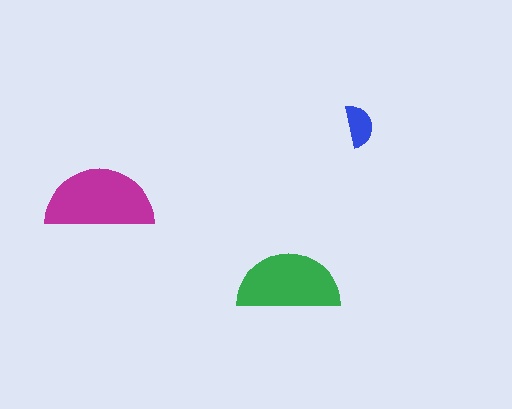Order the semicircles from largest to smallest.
the magenta one, the green one, the blue one.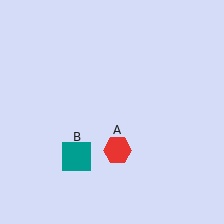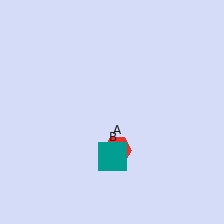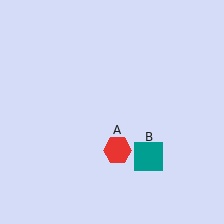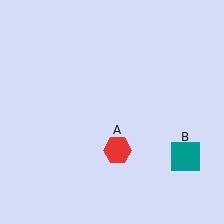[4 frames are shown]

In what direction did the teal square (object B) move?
The teal square (object B) moved right.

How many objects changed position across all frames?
1 object changed position: teal square (object B).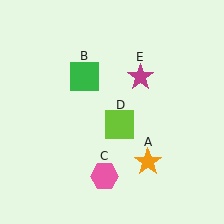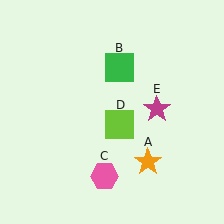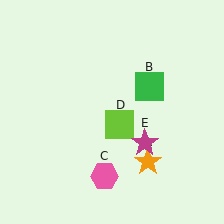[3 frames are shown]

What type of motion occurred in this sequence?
The green square (object B), magenta star (object E) rotated clockwise around the center of the scene.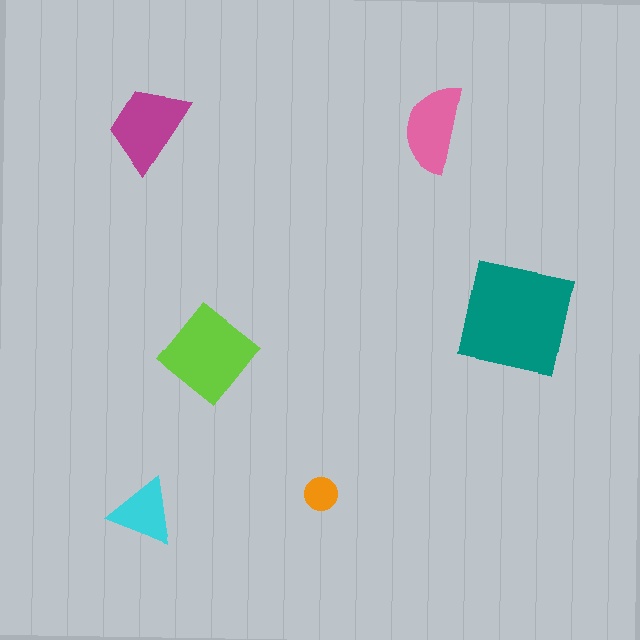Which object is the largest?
The teal square.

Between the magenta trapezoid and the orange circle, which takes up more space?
The magenta trapezoid.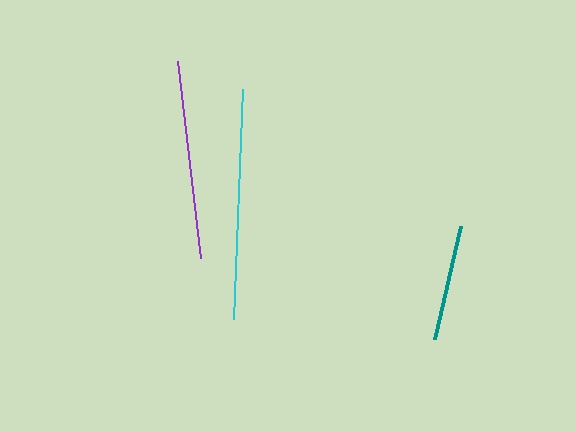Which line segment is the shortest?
The teal line is the shortest at approximately 116 pixels.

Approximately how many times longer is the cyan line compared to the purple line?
The cyan line is approximately 1.2 times the length of the purple line.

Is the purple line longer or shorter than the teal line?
The purple line is longer than the teal line.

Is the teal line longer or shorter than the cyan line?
The cyan line is longer than the teal line.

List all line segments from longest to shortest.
From longest to shortest: cyan, purple, teal.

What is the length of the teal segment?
The teal segment is approximately 116 pixels long.